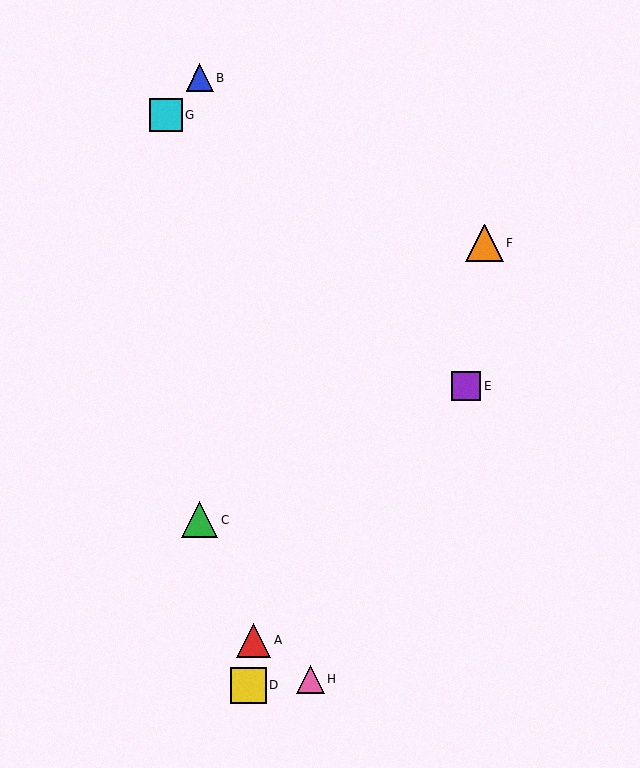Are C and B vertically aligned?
Yes, both are at x≈200.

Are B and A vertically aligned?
No, B is at x≈200 and A is at x≈253.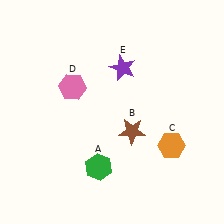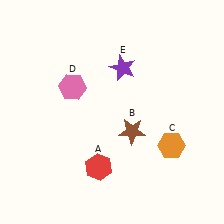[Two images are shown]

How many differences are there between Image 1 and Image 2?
There is 1 difference between the two images.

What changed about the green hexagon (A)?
In Image 1, A is green. In Image 2, it changed to red.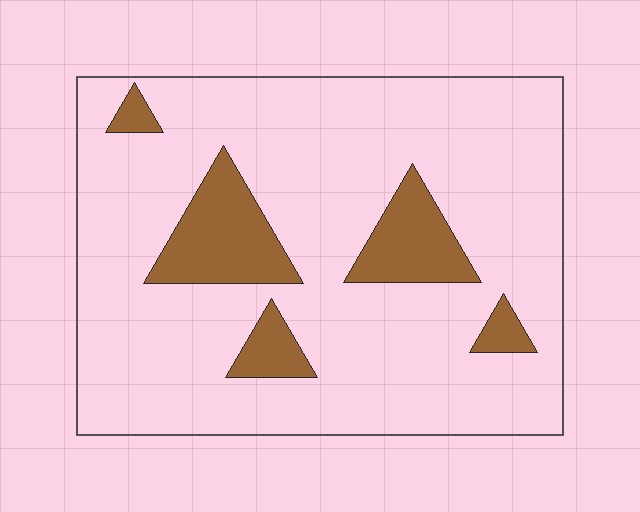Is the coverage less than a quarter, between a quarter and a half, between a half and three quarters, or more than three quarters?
Less than a quarter.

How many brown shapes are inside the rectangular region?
5.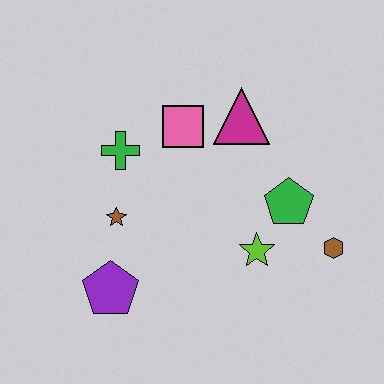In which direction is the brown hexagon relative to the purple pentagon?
The brown hexagon is to the right of the purple pentagon.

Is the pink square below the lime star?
No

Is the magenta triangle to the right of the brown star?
Yes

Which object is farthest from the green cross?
The brown hexagon is farthest from the green cross.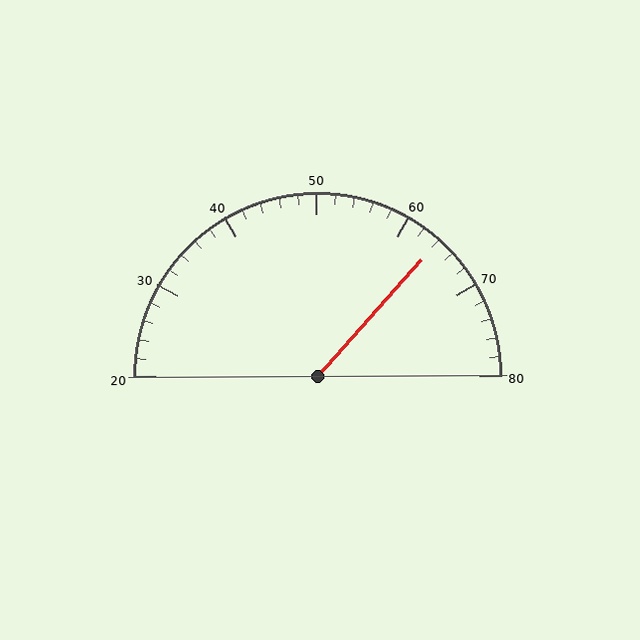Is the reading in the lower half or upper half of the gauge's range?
The reading is in the upper half of the range (20 to 80).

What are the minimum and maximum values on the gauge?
The gauge ranges from 20 to 80.